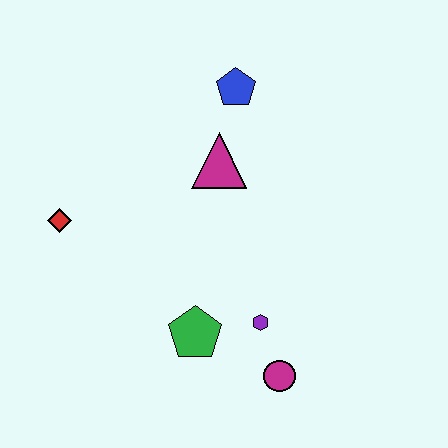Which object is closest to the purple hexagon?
The magenta circle is closest to the purple hexagon.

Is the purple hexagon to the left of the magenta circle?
Yes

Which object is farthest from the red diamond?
The magenta circle is farthest from the red diamond.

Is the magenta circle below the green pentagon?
Yes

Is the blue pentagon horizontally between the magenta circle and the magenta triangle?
Yes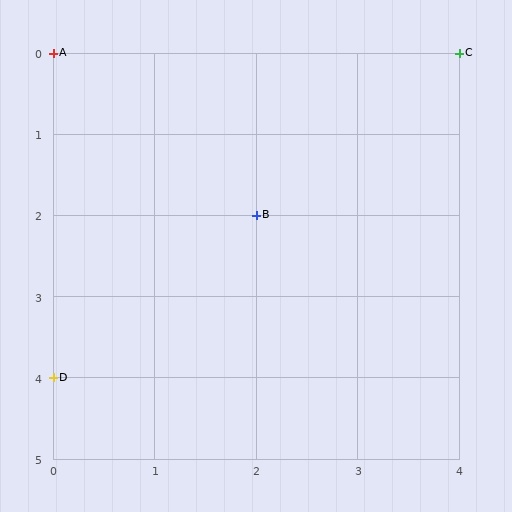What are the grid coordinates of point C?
Point C is at grid coordinates (4, 0).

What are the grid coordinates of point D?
Point D is at grid coordinates (0, 4).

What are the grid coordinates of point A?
Point A is at grid coordinates (0, 0).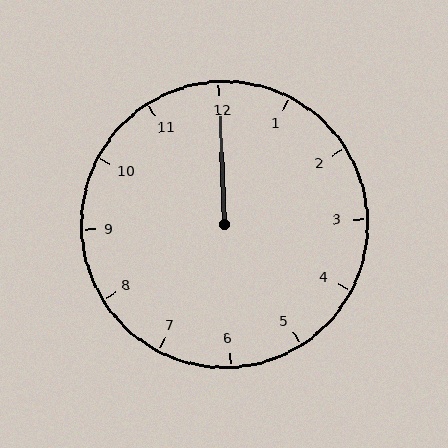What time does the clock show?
12:00.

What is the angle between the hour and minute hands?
Approximately 0 degrees.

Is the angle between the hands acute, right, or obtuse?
It is acute.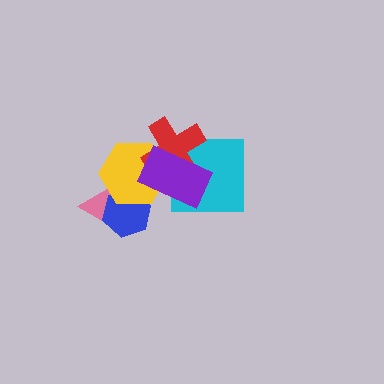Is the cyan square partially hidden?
Yes, it is partially covered by another shape.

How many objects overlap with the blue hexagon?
2 objects overlap with the blue hexagon.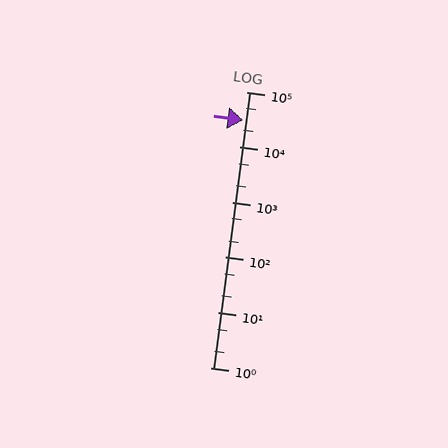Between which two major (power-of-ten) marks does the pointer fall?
The pointer is between 10000 and 100000.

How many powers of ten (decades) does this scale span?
The scale spans 5 decades, from 1 to 100000.